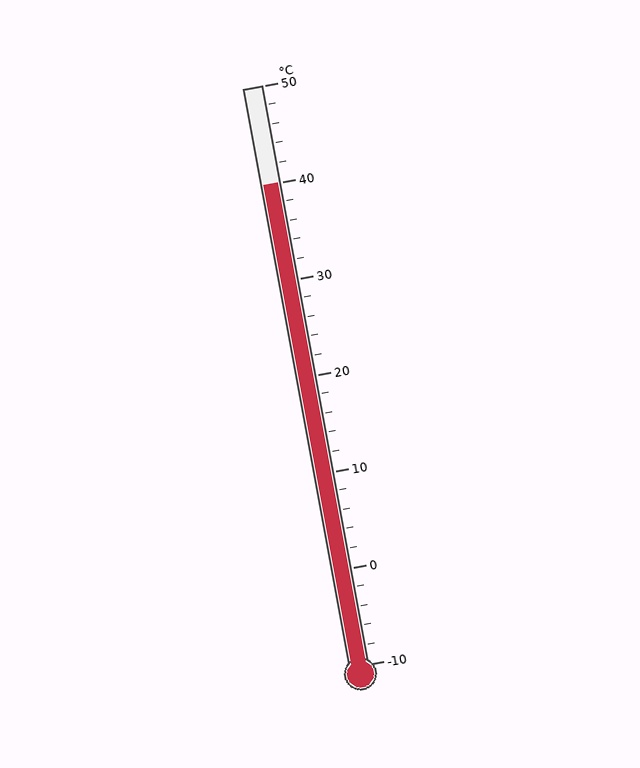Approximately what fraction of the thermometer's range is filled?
The thermometer is filled to approximately 85% of its range.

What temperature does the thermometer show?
The thermometer shows approximately 40°C.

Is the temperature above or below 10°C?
The temperature is above 10°C.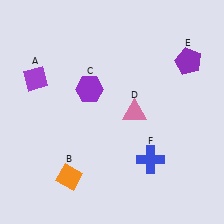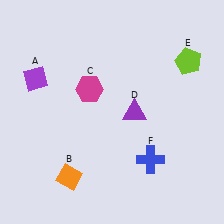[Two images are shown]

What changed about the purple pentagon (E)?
In Image 1, E is purple. In Image 2, it changed to lime.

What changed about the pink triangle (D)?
In Image 1, D is pink. In Image 2, it changed to purple.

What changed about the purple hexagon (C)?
In Image 1, C is purple. In Image 2, it changed to magenta.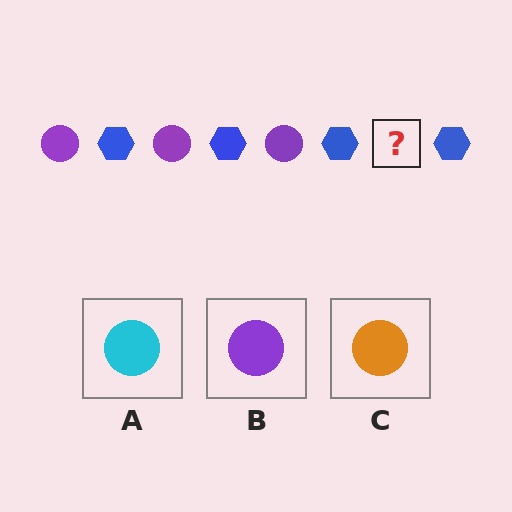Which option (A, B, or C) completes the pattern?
B.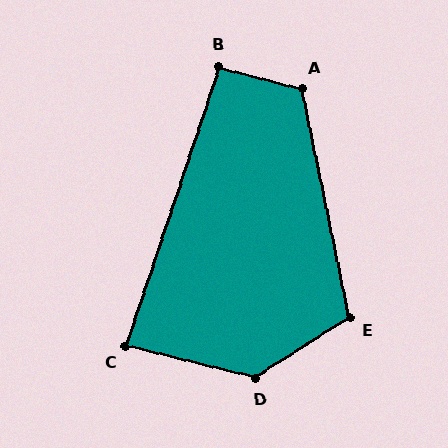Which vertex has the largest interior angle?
D, at approximately 134 degrees.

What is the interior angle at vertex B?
Approximately 94 degrees (approximately right).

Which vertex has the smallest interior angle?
C, at approximately 85 degrees.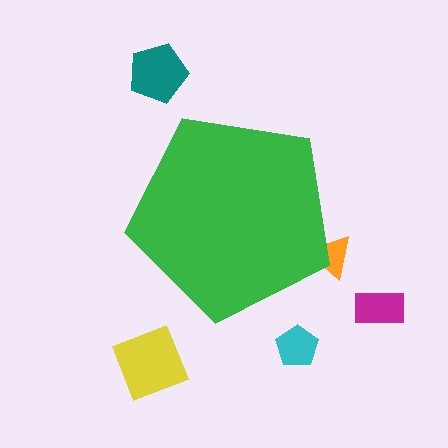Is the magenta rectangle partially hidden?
No, the magenta rectangle is fully visible.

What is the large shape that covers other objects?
A green pentagon.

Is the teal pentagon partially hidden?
No, the teal pentagon is fully visible.